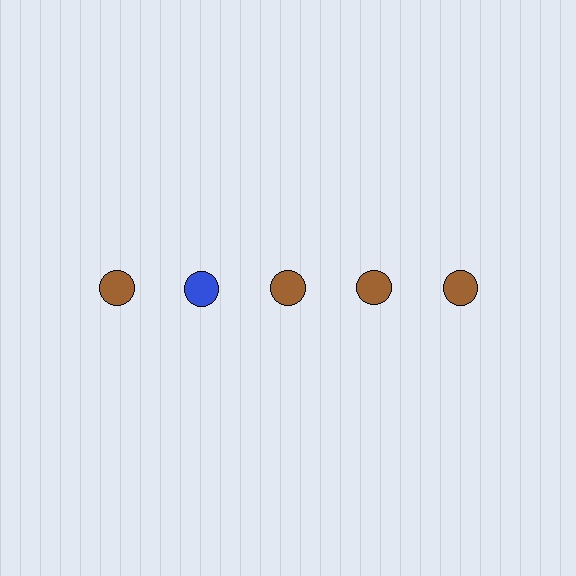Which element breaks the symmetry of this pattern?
The blue circle in the top row, second from left column breaks the symmetry. All other shapes are brown circles.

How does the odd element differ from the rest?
It has a different color: blue instead of brown.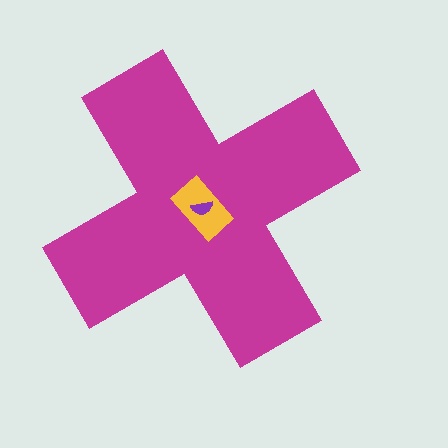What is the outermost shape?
The magenta cross.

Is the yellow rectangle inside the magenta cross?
Yes.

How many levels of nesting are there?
3.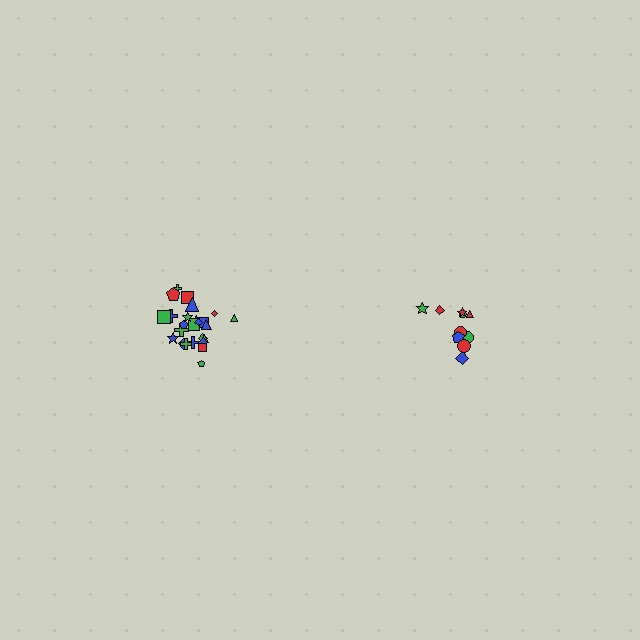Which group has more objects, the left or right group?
The left group.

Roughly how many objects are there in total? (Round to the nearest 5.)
Roughly 35 objects in total.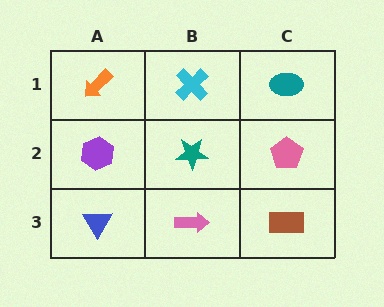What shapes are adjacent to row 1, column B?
A teal star (row 2, column B), an orange arrow (row 1, column A), a teal ellipse (row 1, column C).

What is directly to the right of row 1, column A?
A cyan cross.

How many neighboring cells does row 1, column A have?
2.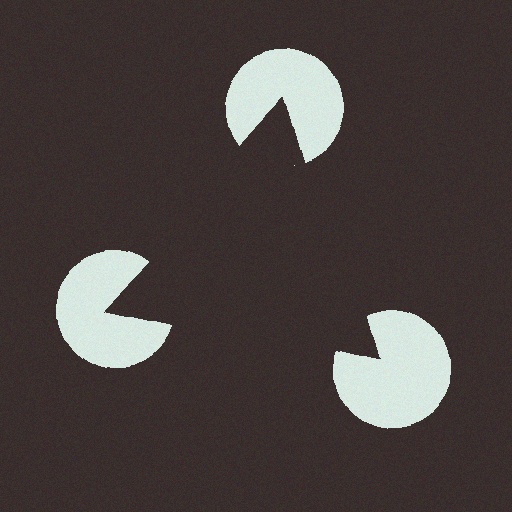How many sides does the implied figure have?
3 sides.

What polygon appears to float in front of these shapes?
An illusory triangle — its edges are inferred from the aligned wedge cuts in the pac-man discs, not physically drawn.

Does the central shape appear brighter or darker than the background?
It typically appears slightly darker than the background, even though no actual brightness change is drawn.